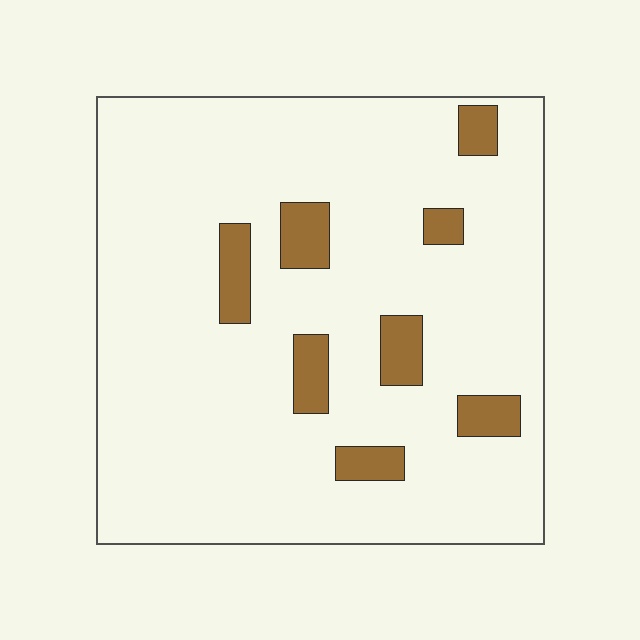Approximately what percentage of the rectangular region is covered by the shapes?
Approximately 10%.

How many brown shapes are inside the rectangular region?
8.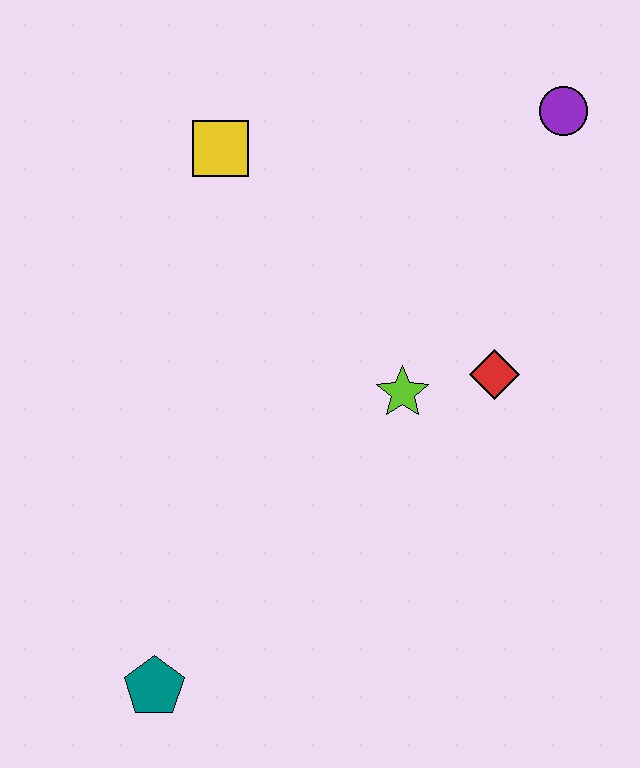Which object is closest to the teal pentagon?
The lime star is closest to the teal pentagon.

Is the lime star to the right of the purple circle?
No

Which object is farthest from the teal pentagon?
The purple circle is farthest from the teal pentagon.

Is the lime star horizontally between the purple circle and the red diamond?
No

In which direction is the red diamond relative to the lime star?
The red diamond is to the right of the lime star.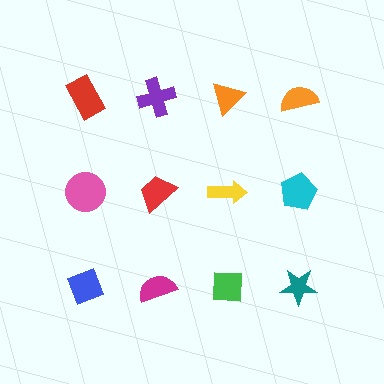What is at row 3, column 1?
A blue diamond.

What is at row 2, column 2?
A red trapezoid.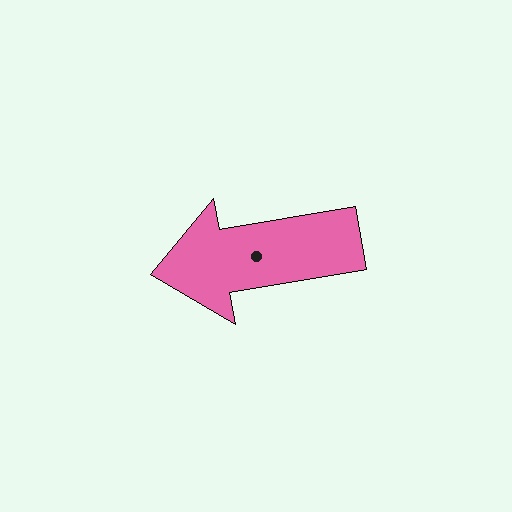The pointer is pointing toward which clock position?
Roughly 9 o'clock.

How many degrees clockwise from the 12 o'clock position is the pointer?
Approximately 260 degrees.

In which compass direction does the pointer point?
West.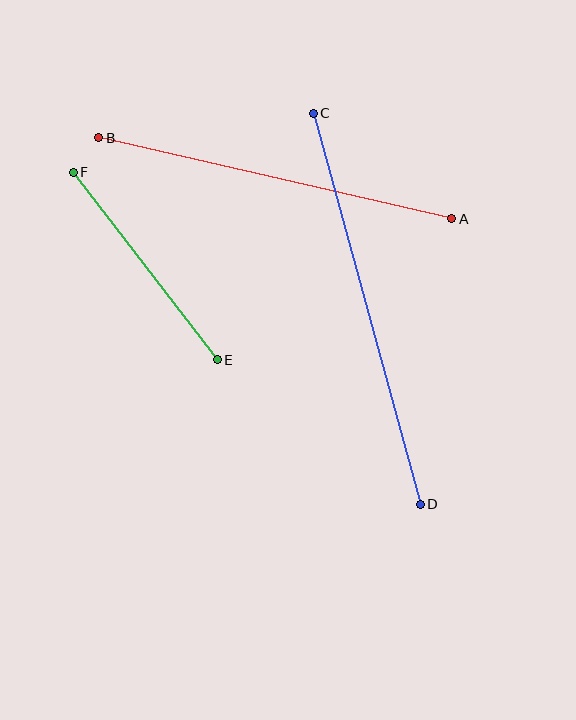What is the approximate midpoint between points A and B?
The midpoint is at approximately (275, 178) pixels.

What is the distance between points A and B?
The distance is approximately 362 pixels.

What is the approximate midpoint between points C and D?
The midpoint is at approximately (367, 309) pixels.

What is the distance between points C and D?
The distance is approximately 405 pixels.